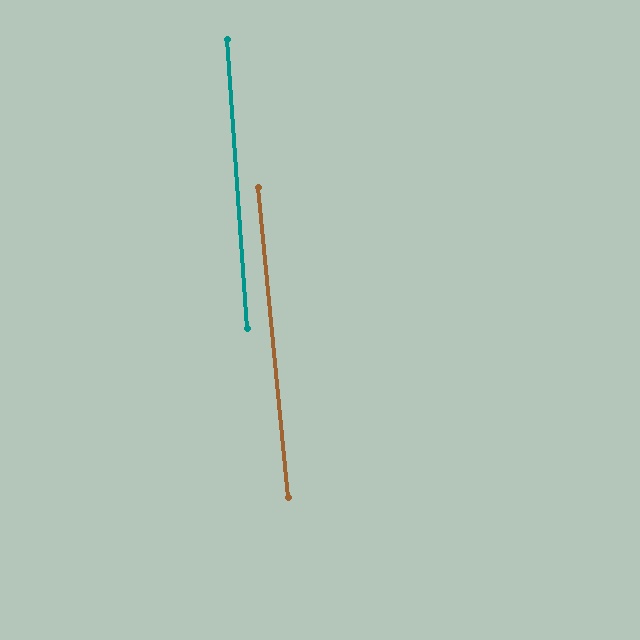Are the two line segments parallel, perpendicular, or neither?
Parallel — their directions differ by only 1.4°.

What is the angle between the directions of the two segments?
Approximately 1 degree.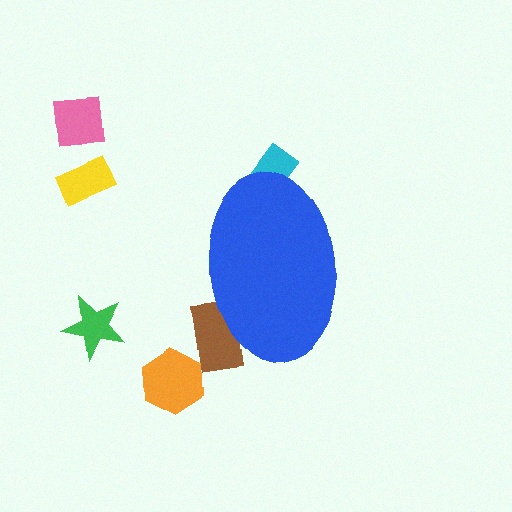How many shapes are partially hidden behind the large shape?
2 shapes are partially hidden.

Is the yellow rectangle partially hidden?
No, the yellow rectangle is fully visible.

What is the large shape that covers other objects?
A blue ellipse.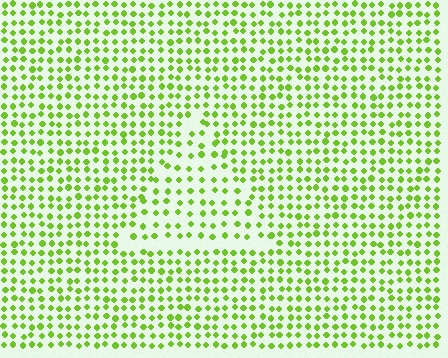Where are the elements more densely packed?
The elements are more densely packed outside the triangle boundary.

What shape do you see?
I see a triangle.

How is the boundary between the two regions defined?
The boundary is defined by a change in element density (approximately 1.6x ratio). All elements are the same color, size, and shape.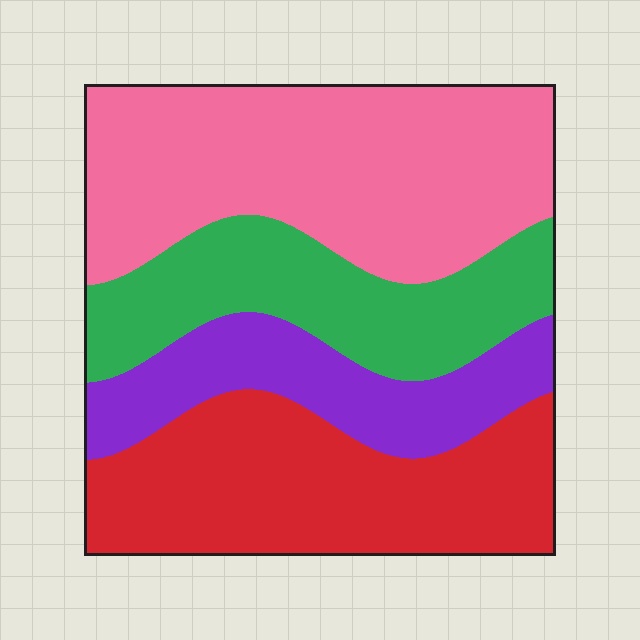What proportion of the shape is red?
Red takes up about one quarter (1/4) of the shape.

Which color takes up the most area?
Pink, at roughly 35%.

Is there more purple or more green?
Green.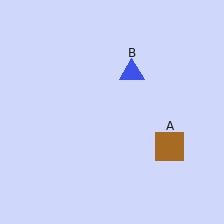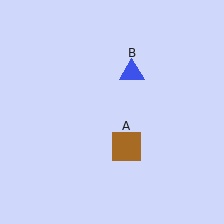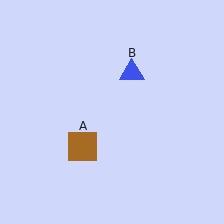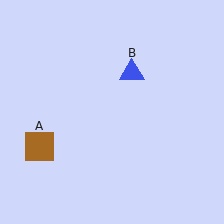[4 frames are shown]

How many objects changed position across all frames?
1 object changed position: brown square (object A).